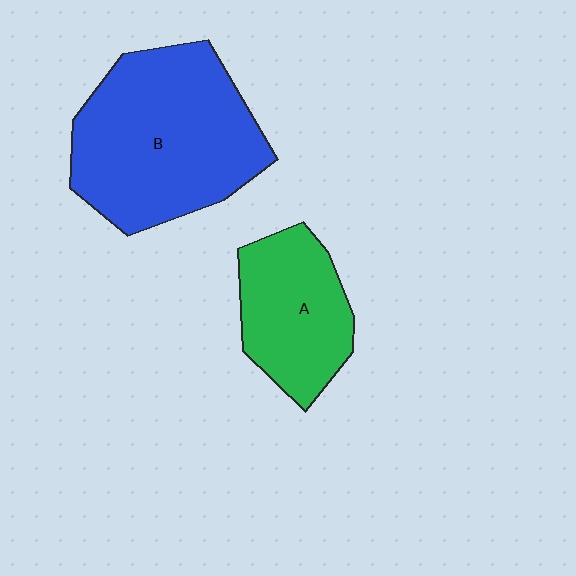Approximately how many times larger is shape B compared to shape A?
Approximately 1.8 times.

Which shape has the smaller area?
Shape A (green).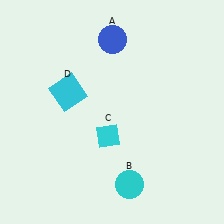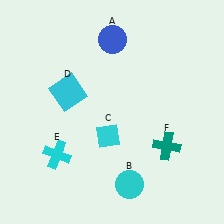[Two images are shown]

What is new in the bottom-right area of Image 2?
A teal cross (F) was added in the bottom-right area of Image 2.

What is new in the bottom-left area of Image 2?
A cyan cross (E) was added in the bottom-left area of Image 2.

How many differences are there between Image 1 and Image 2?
There are 2 differences between the two images.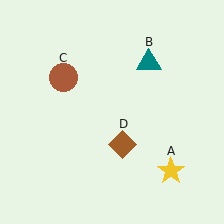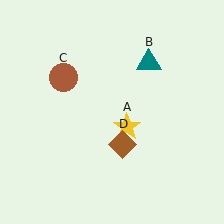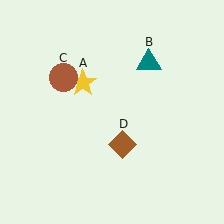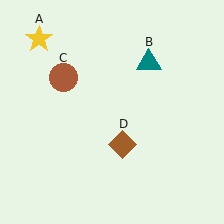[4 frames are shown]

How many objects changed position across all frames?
1 object changed position: yellow star (object A).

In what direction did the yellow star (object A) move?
The yellow star (object A) moved up and to the left.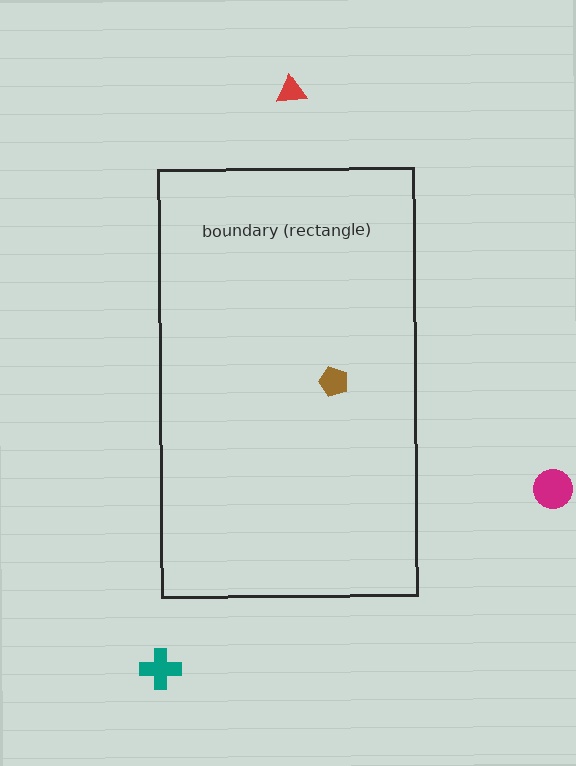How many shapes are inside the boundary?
1 inside, 3 outside.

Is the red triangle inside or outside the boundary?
Outside.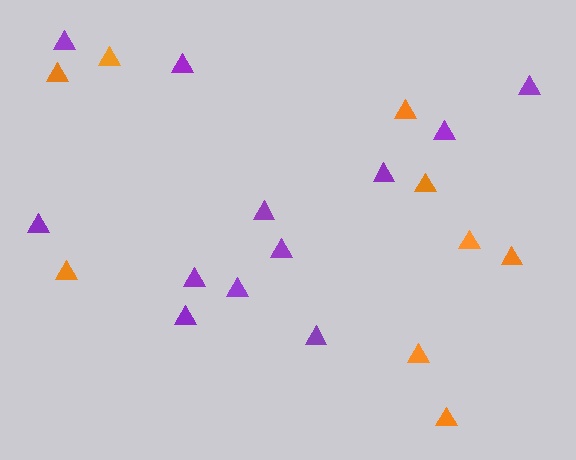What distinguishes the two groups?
There are 2 groups: one group of purple triangles (12) and one group of orange triangles (9).